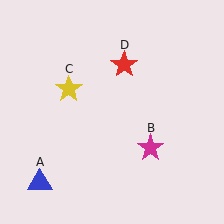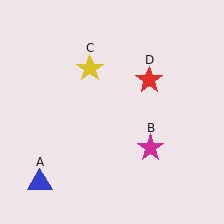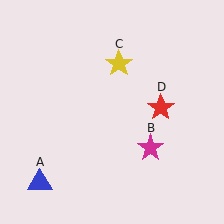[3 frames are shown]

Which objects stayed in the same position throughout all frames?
Blue triangle (object A) and magenta star (object B) remained stationary.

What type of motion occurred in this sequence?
The yellow star (object C), red star (object D) rotated clockwise around the center of the scene.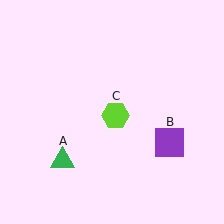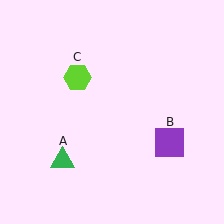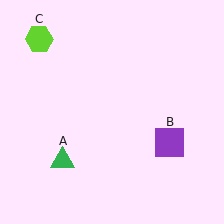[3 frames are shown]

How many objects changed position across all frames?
1 object changed position: lime hexagon (object C).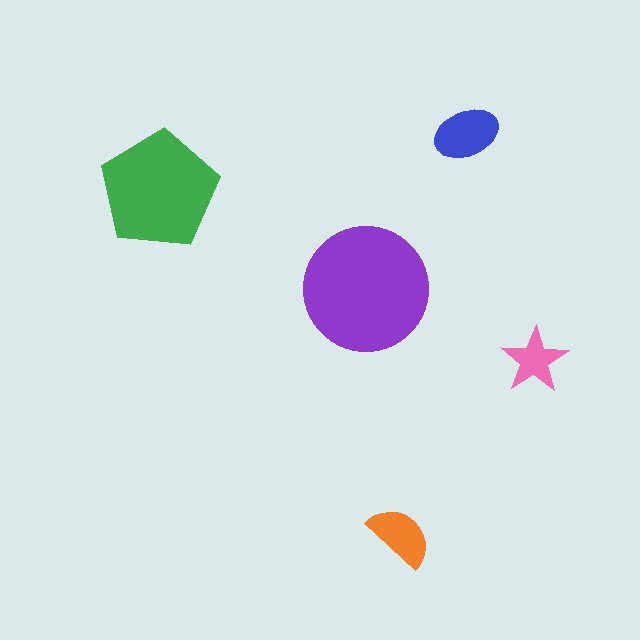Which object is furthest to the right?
The pink star is rightmost.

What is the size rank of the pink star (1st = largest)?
5th.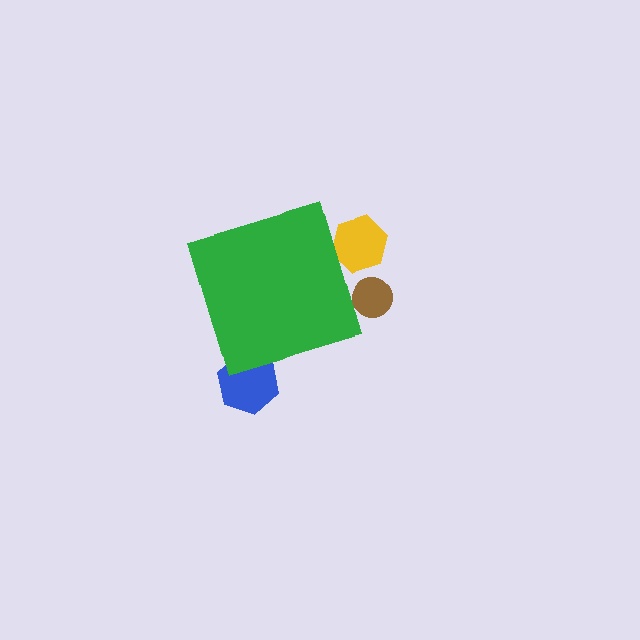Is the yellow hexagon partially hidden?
Yes, the yellow hexagon is partially hidden behind the green diamond.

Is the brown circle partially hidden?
Yes, the brown circle is partially hidden behind the green diamond.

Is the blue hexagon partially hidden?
Yes, the blue hexagon is partially hidden behind the green diamond.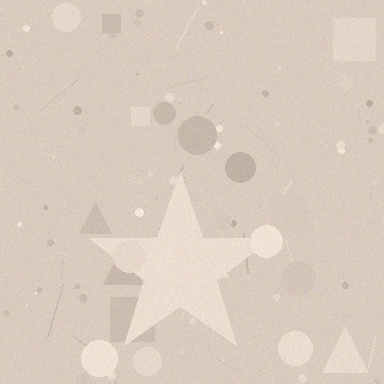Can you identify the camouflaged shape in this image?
The camouflaged shape is a star.